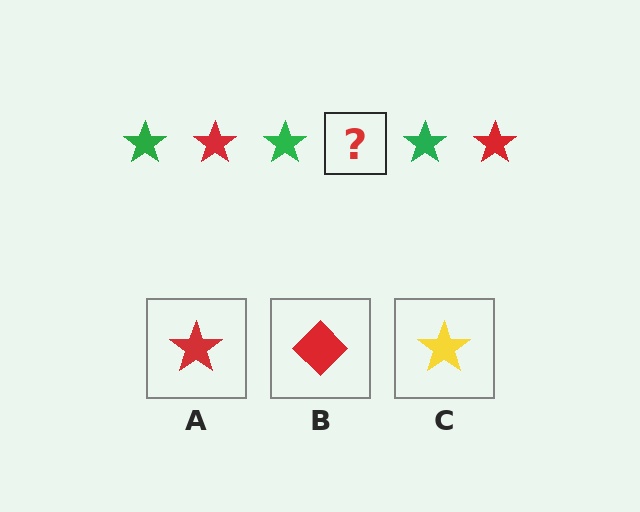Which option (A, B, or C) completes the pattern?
A.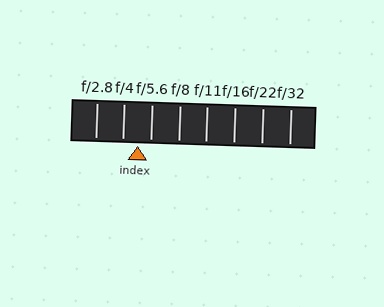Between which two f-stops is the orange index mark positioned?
The index mark is between f/4 and f/5.6.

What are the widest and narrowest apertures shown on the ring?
The widest aperture shown is f/2.8 and the narrowest is f/32.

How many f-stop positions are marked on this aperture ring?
There are 8 f-stop positions marked.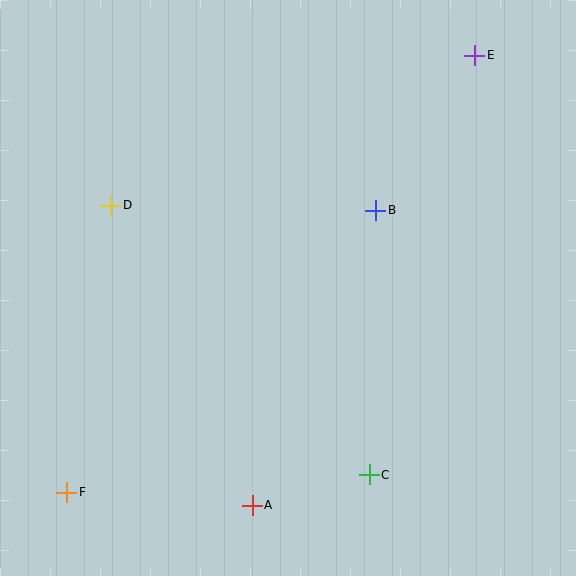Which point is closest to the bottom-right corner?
Point C is closest to the bottom-right corner.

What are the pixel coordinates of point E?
Point E is at (475, 55).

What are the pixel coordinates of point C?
Point C is at (369, 475).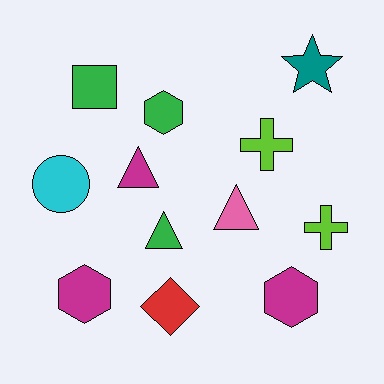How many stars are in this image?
There is 1 star.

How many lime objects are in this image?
There are 2 lime objects.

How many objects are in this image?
There are 12 objects.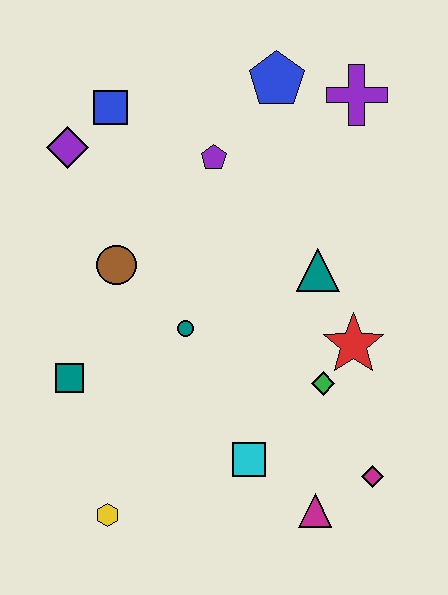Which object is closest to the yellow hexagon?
The teal square is closest to the yellow hexagon.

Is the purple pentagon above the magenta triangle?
Yes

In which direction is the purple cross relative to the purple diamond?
The purple cross is to the right of the purple diamond.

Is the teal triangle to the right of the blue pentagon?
Yes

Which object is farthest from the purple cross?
The yellow hexagon is farthest from the purple cross.